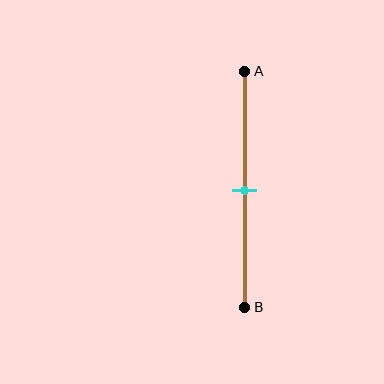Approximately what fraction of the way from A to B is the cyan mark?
The cyan mark is approximately 50% of the way from A to B.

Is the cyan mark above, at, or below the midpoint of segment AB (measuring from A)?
The cyan mark is approximately at the midpoint of segment AB.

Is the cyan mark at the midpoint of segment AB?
Yes, the mark is approximately at the midpoint.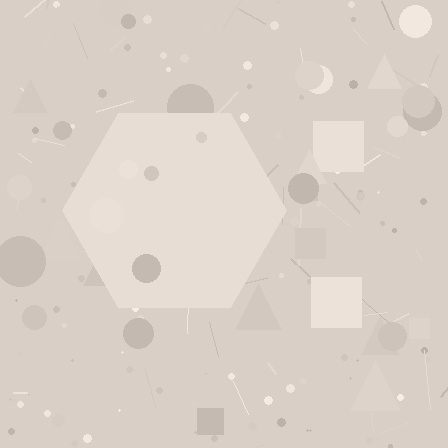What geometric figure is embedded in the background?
A hexagon is embedded in the background.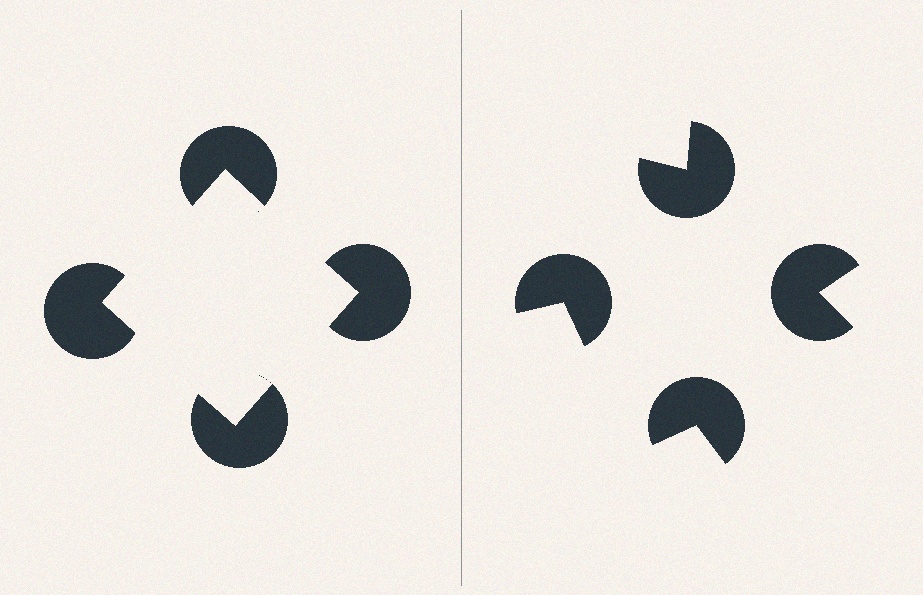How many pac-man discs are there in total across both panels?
8 — 4 on each side.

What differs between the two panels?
The pac-man discs are positioned identically on both sides; only the wedge orientations differ. On the left they align to a square; on the right they are misaligned.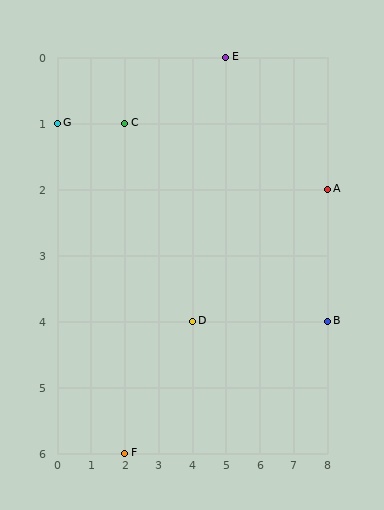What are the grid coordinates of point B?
Point B is at grid coordinates (8, 4).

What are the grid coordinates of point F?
Point F is at grid coordinates (2, 6).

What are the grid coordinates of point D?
Point D is at grid coordinates (4, 4).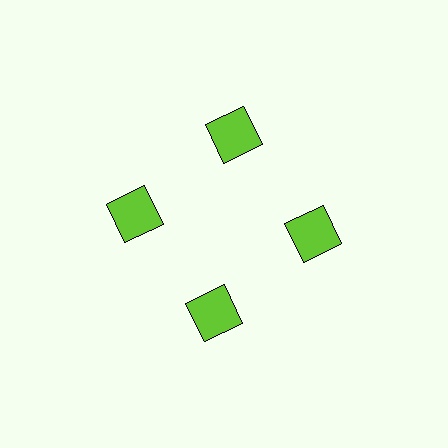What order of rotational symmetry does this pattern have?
This pattern has 4-fold rotational symmetry.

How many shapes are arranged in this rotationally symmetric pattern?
There are 4 shapes, arranged in 4 groups of 1.